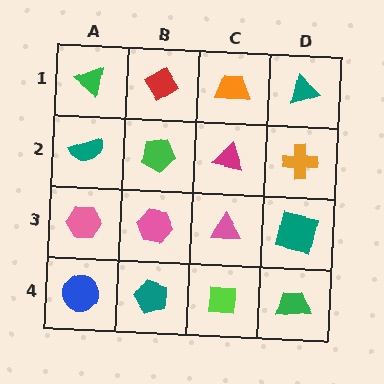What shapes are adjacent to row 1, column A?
A teal semicircle (row 2, column A), a red diamond (row 1, column B).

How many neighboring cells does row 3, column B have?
4.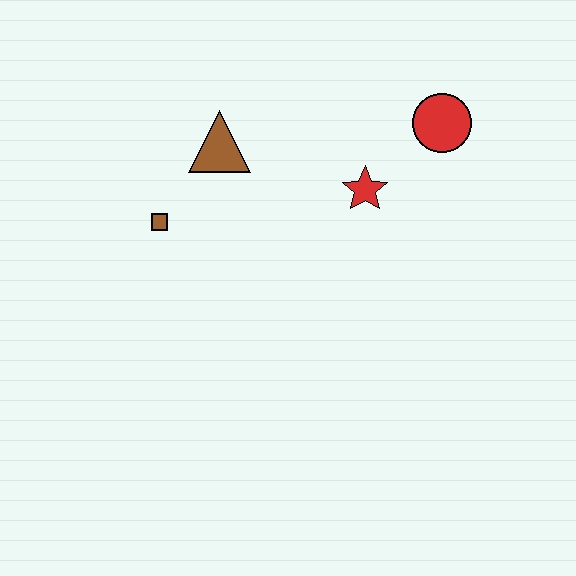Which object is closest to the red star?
The red circle is closest to the red star.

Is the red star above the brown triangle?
No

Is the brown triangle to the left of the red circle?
Yes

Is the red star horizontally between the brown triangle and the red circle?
Yes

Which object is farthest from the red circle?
The brown square is farthest from the red circle.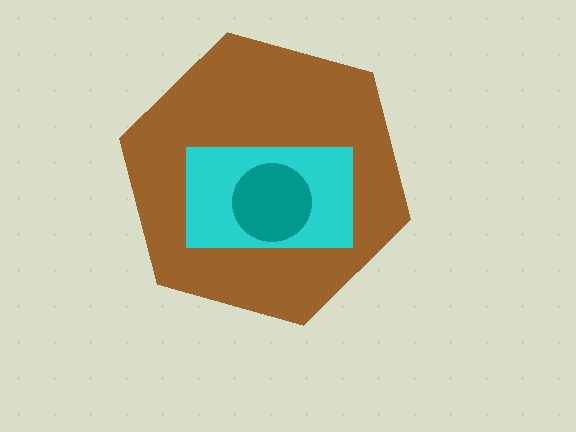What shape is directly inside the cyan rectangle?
The teal circle.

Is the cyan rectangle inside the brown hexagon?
Yes.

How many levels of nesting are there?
3.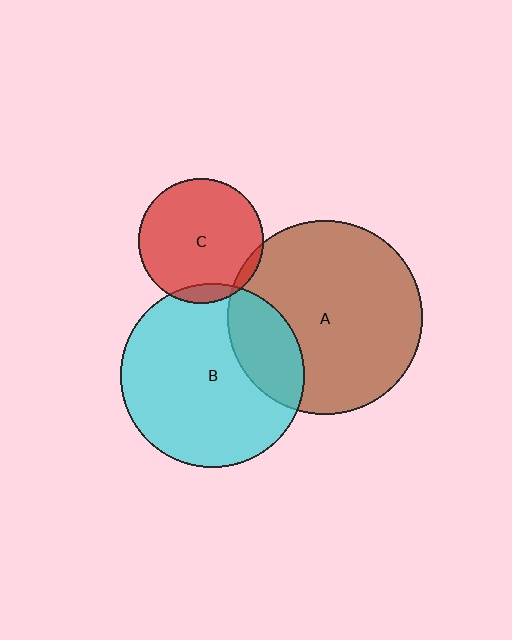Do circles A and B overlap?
Yes.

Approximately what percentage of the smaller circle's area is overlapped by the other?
Approximately 25%.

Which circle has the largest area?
Circle A (brown).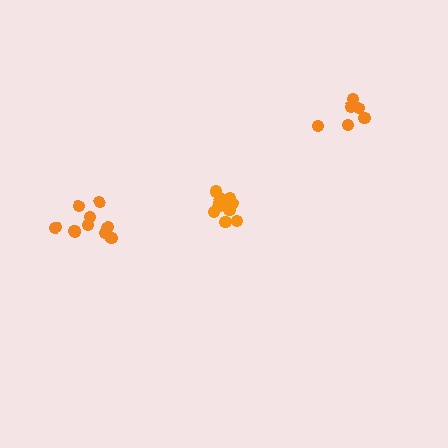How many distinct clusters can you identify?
There are 3 distinct clusters.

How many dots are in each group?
Group 1: 11 dots, Group 2: 10 dots, Group 3: 6 dots (27 total).